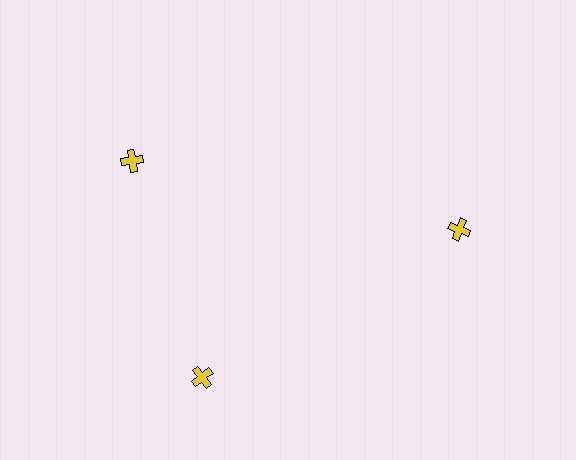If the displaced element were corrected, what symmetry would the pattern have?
It would have 3-fold rotational symmetry — the pattern would map onto itself every 120 degrees.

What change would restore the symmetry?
The symmetry would be restored by rotating it back into even spacing with its neighbors so that all 3 crosses sit at equal angles and equal distance from the center.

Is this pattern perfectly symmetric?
No. The 3 yellow crosses are arranged in a ring, but one element near the 11 o'clock position is rotated out of alignment along the ring, breaking the 3-fold rotational symmetry.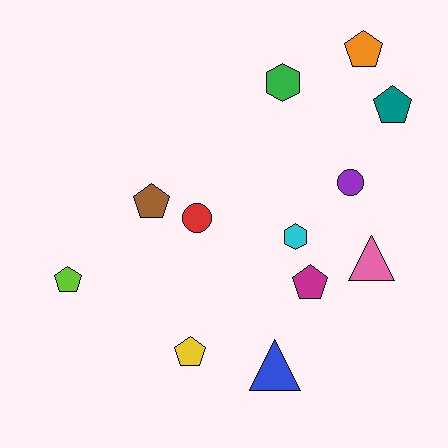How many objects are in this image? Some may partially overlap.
There are 12 objects.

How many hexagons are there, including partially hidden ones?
There are 2 hexagons.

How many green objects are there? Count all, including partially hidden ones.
There is 1 green object.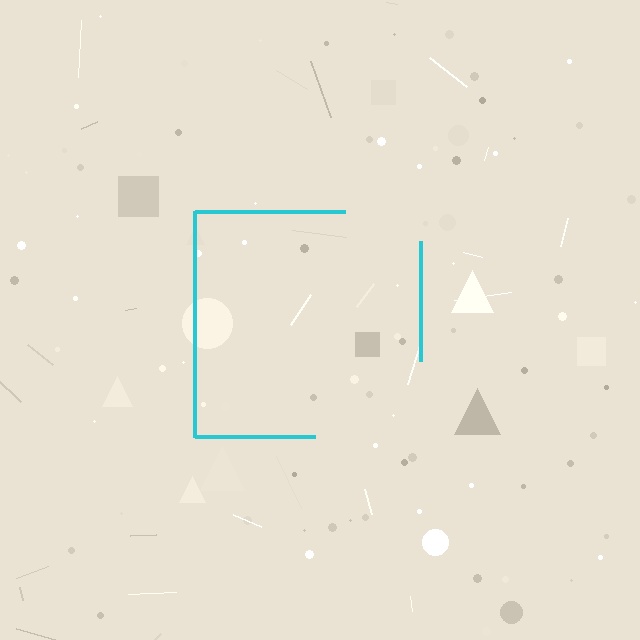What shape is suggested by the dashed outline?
The dashed outline suggests a square.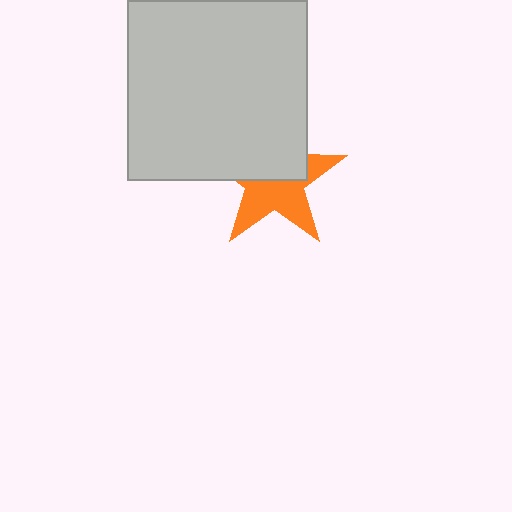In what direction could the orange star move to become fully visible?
The orange star could move down. That would shift it out from behind the light gray square entirely.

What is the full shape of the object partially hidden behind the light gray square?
The partially hidden object is an orange star.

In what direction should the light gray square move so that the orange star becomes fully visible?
The light gray square should move up. That is the shortest direction to clear the overlap and leave the orange star fully visible.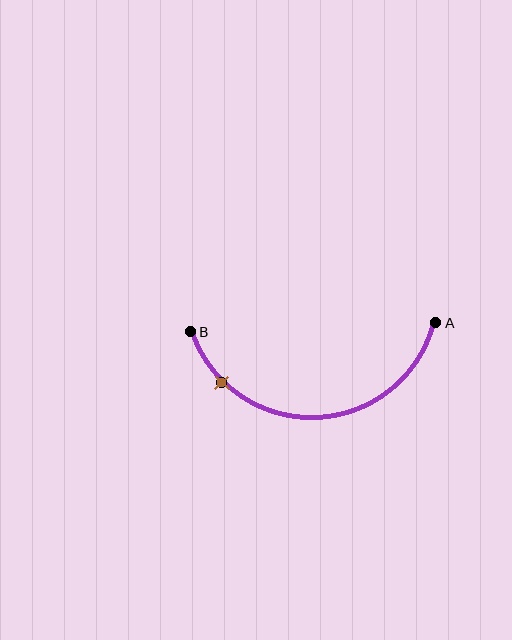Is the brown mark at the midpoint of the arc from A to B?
No. The brown mark lies on the arc but is closer to endpoint B. The arc midpoint would be at the point on the curve equidistant along the arc from both A and B.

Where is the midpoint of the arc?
The arc midpoint is the point on the curve farthest from the straight line joining A and B. It sits below that line.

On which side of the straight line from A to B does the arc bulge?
The arc bulges below the straight line connecting A and B.